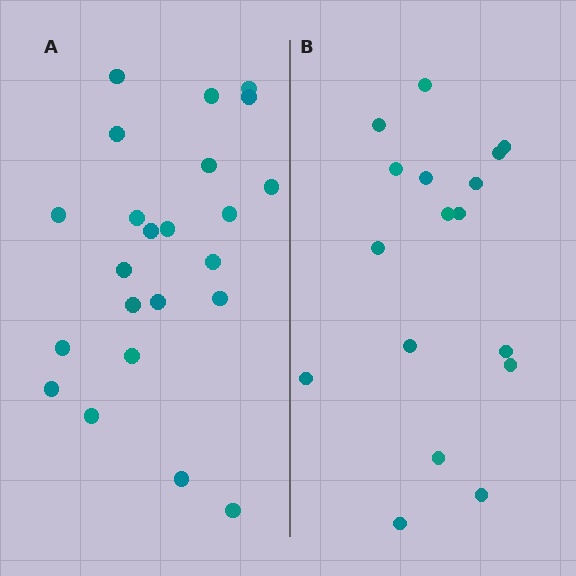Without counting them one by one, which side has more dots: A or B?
Region A (the left region) has more dots.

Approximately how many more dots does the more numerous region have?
Region A has about 6 more dots than region B.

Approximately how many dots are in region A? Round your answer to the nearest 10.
About 20 dots. (The exact count is 23, which rounds to 20.)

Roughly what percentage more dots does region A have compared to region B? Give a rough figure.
About 35% more.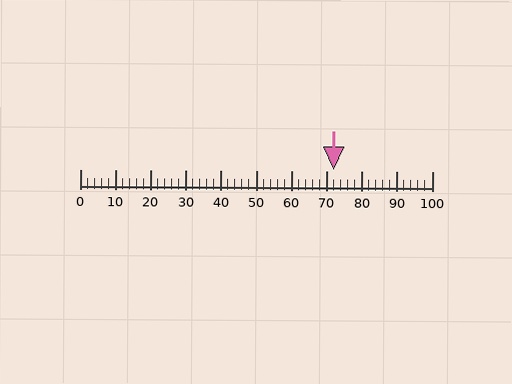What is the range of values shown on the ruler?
The ruler shows values from 0 to 100.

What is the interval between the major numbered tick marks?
The major tick marks are spaced 10 units apart.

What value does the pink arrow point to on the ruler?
The pink arrow points to approximately 72.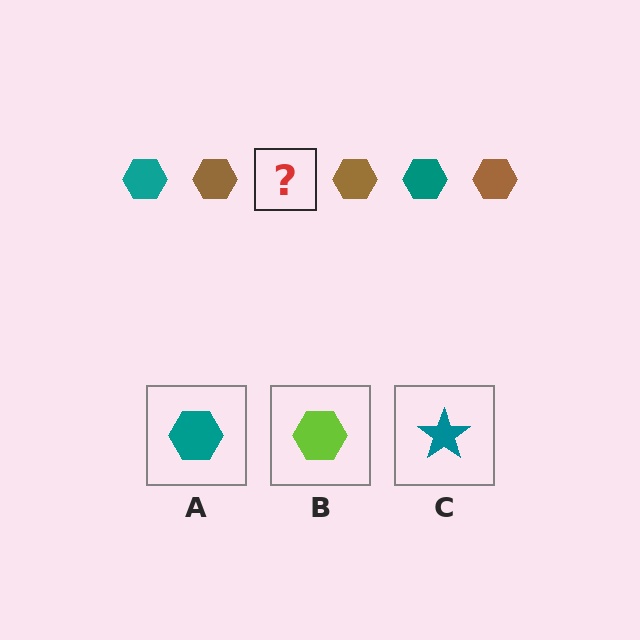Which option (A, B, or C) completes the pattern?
A.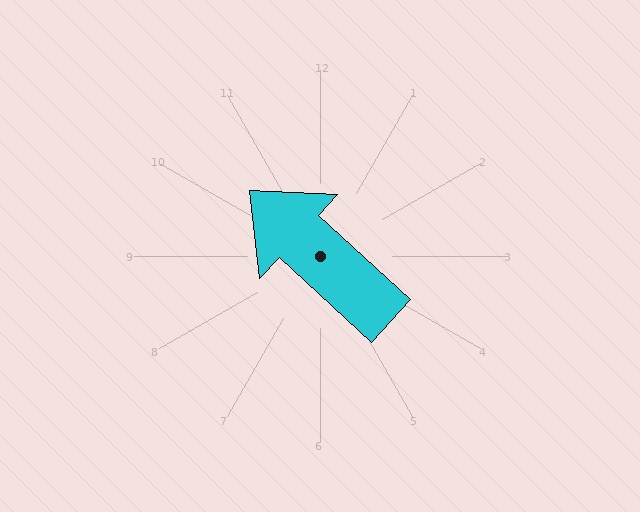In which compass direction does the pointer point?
Northwest.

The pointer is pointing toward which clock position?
Roughly 10 o'clock.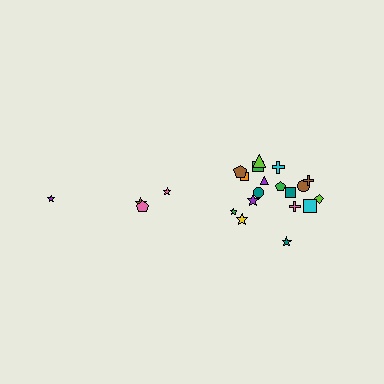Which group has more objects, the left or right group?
The right group.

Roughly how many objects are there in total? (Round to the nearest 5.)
Roughly 20 objects in total.